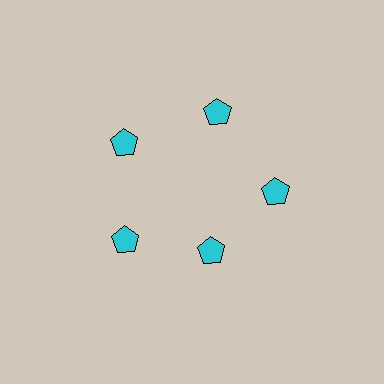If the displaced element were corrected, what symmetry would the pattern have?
It would have 5-fold rotational symmetry — the pattern would map onto itself every 72 degrees.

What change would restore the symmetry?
The symmetry would be restored by moving it outward, back onto the ring so that all 5 pentagons sit at equal angles and equal distance from the center.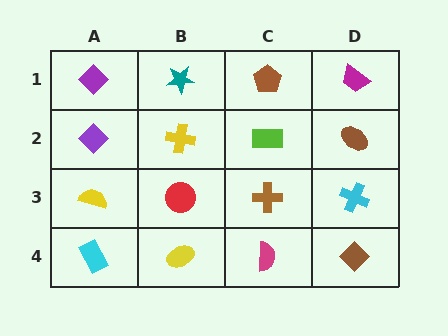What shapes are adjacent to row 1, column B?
A yellow cross (row 2, column B), a purple diamond (row 1, column A), a brown pentagon (row 1, column C).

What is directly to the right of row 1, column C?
A magenta trapezoid.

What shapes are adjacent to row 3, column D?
A brown ellipse (row 2, column D), a brown diamond (row 4, column D), a brown cross (row 3, column C).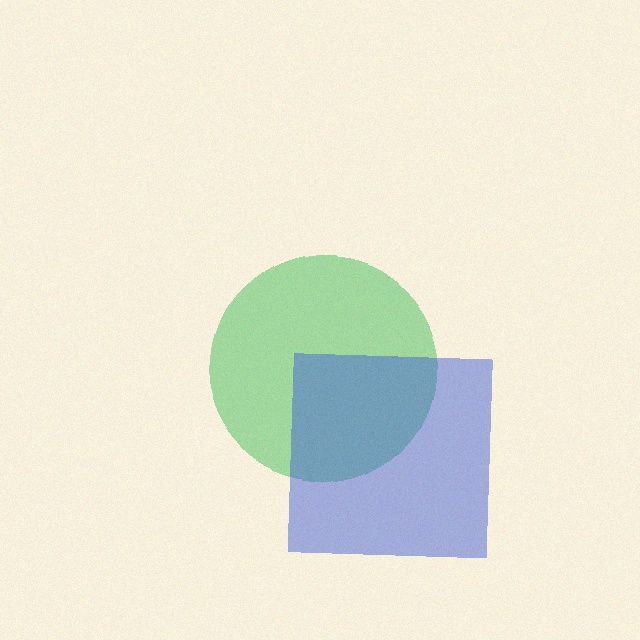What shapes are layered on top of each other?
The layered shapes are: a green circle, a blue square.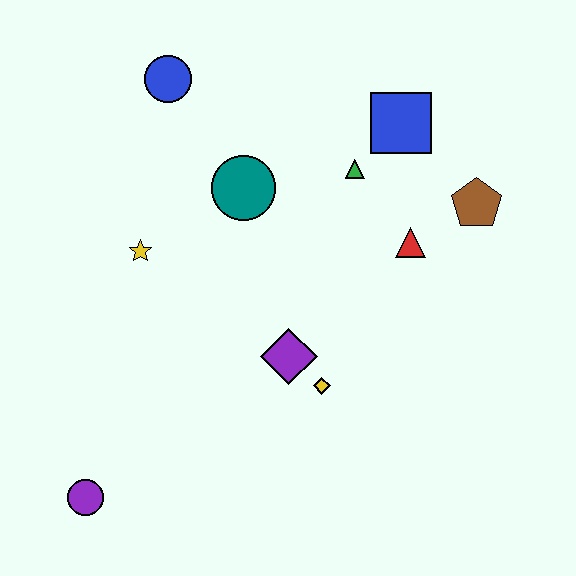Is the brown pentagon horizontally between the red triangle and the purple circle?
No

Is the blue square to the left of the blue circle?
No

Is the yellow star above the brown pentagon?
No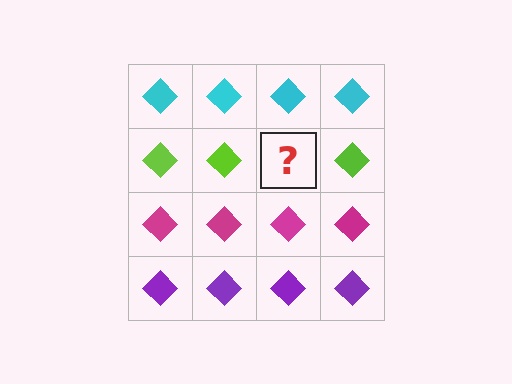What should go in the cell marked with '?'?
The missing cell should contain a lime diamond.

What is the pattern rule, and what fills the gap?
The rule is that each row has a consistent color. The gap should be filled with a lime diamond.